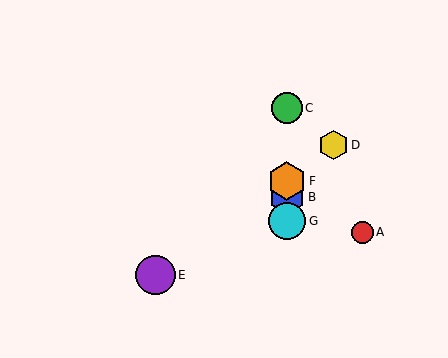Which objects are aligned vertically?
Objects B, C, F, G are aligned vertically.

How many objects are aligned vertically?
4 objects (B, C, F, G) are aligned vertically.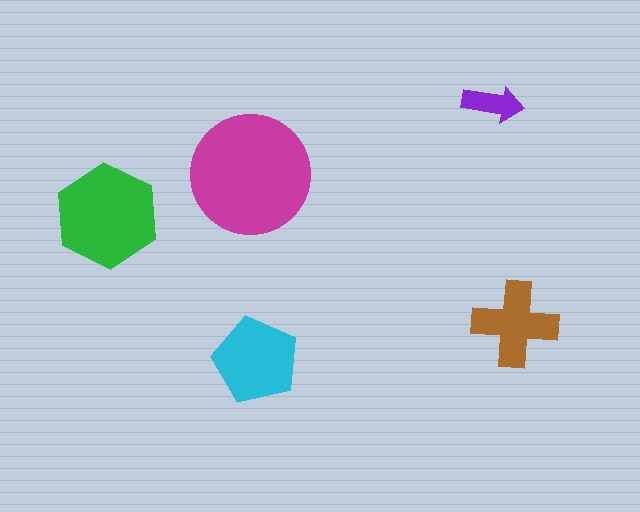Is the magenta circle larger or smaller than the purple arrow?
Larger.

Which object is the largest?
The magenta circle.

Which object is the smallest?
The purple arrow.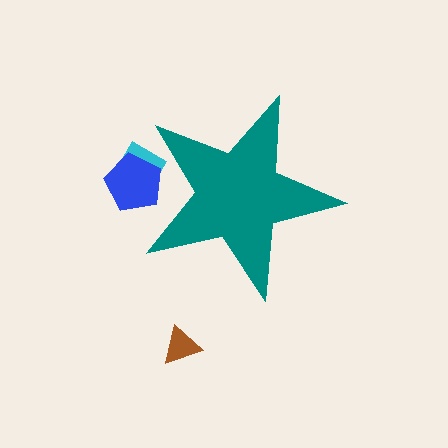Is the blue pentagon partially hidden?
Yes, the blue pentagon is partially hidden behind the teal star.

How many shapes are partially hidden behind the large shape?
2 shapes are partially hidden.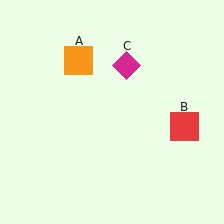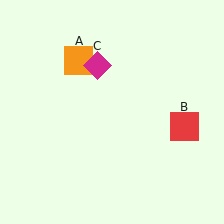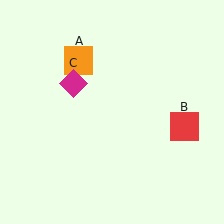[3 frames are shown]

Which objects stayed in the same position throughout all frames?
Orange square (object A) and red square (object B) remained stationary.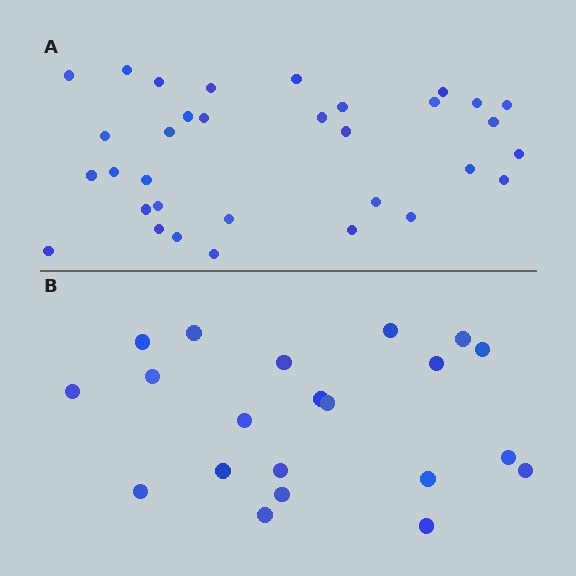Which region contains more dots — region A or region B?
Region A (the top region) has more dots.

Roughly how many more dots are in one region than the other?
Region A has roughly 12 or so more dots than region B.